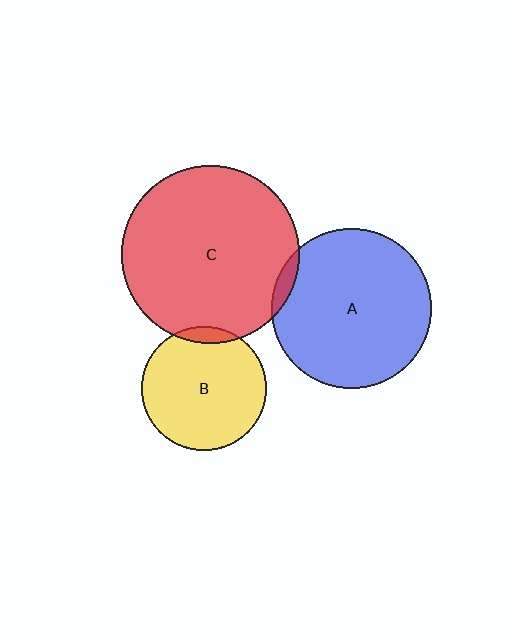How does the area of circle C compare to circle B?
Approximately 2.1 times.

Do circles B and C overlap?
Yes.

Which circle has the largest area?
Circle C (red).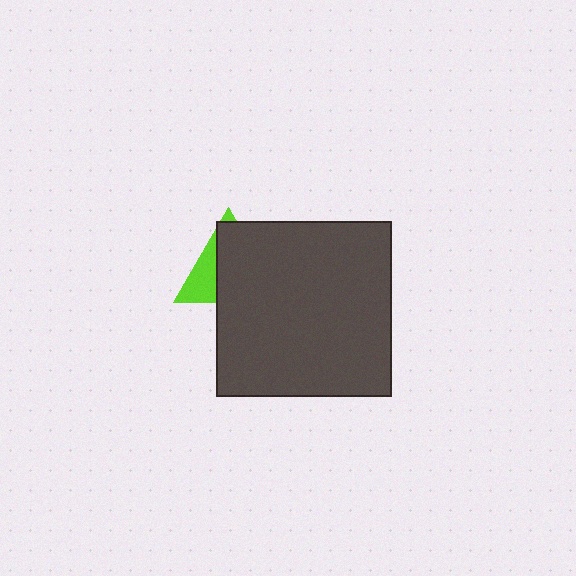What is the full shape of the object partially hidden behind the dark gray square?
The partially hidden object is a lime triangle.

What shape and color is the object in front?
The object in front is a dark gray square.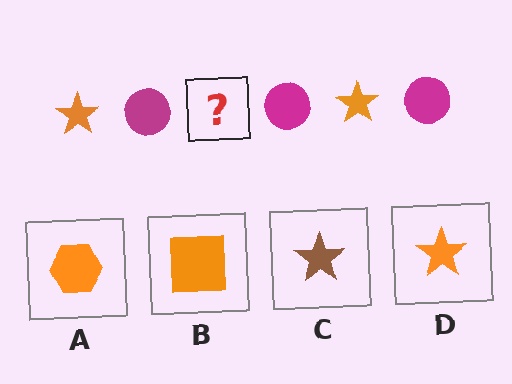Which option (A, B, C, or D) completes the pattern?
D.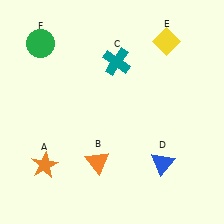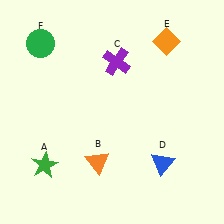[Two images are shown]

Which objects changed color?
A changed from orange to green. C changed from teal to purple. E changed from yellow to orange.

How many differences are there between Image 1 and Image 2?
There are 3 differences between the two images.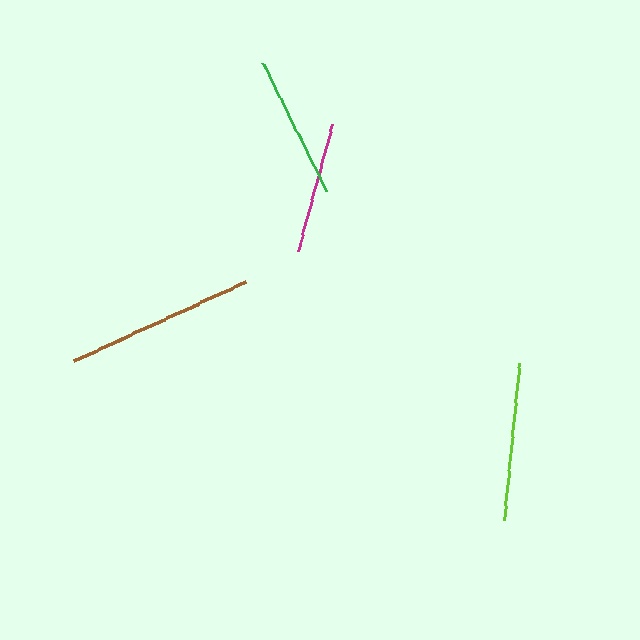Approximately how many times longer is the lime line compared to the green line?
The lime line is approximately 1.1 times the length of the green line.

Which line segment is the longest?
The brown line is the longest at approximately 189 pixels.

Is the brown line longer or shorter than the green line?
The brown line is longer than the green line.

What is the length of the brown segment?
The brown segment is approximately 189 pixels long.